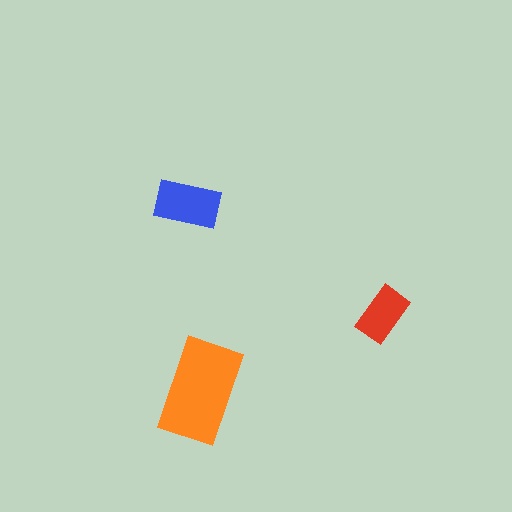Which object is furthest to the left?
The blue rectangle is leftmost.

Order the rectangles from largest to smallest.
the orange one, the blue one, the red one.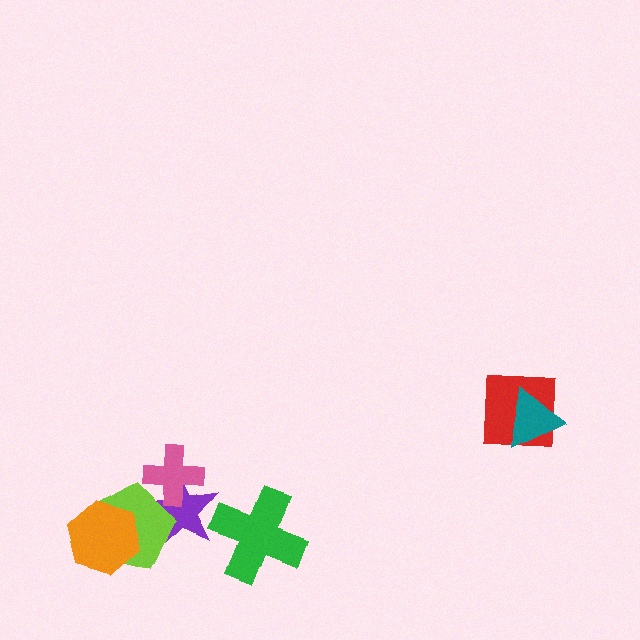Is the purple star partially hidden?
Yes, it is partially covered by another shape.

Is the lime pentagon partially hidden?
Yes, it is partially covered by another shape.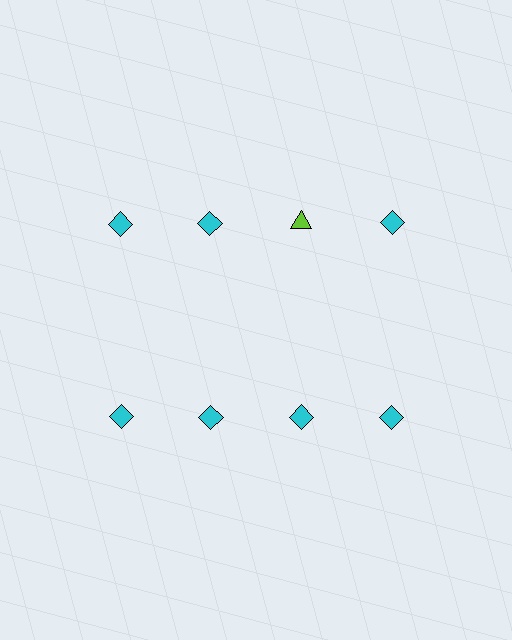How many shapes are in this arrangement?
There are 8 shapes arranged in a grid pattern.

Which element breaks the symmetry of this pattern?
The lime triangle in the top row, center column breaks the symmetry. All other shapes are cyan diamonds.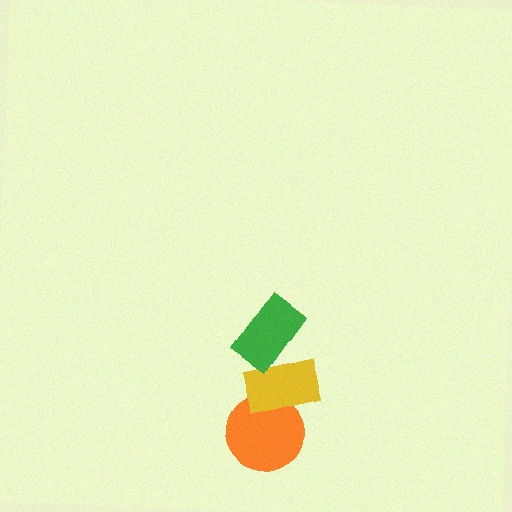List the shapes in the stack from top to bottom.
From top to bottom: the green rectangle, the yellow rectangle, the orange circle.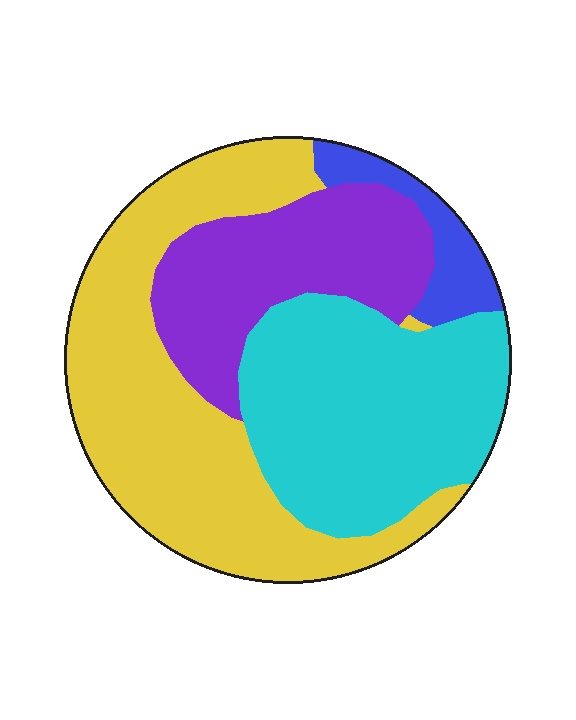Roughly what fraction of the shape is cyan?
Cyan takes up between a quarter and a half of the shape.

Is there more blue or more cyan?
Cyan.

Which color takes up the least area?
Blue, at roughly 5%.